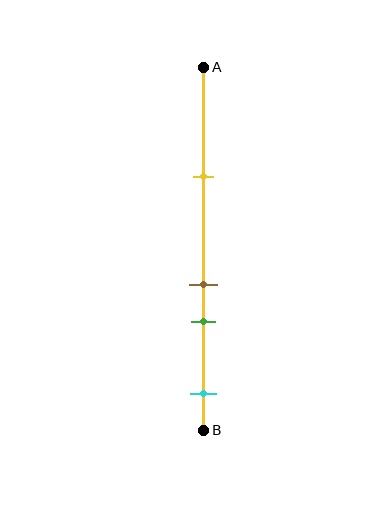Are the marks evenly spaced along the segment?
No, the marks are not evenly spaced.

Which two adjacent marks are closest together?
The brown and green marks are the closest adjacent pair.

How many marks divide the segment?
There are 4 marks dividing the segment.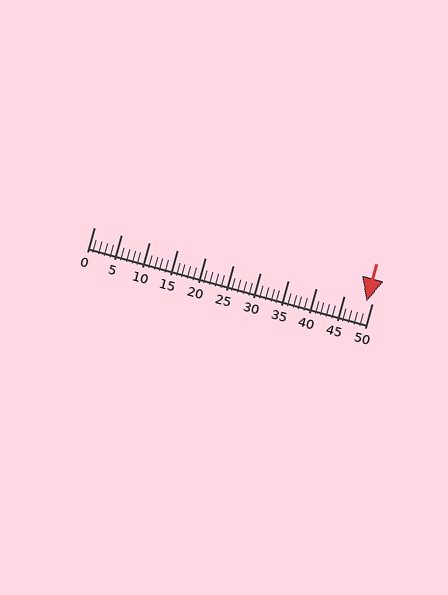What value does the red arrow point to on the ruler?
The red arrow points to approximately 49.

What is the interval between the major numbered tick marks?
The major tick marks are spaced 5 units apart.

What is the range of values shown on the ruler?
The ruler shows values from 0 to 50.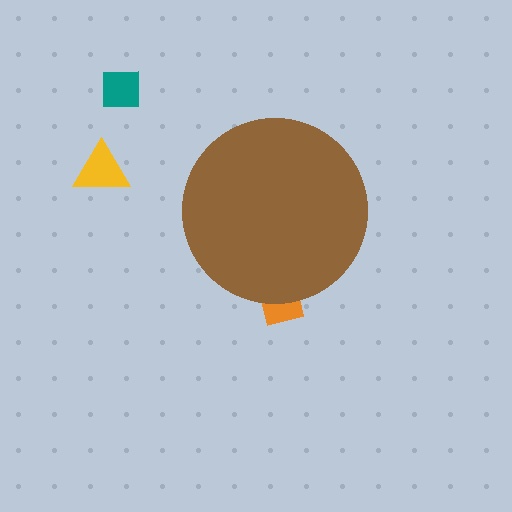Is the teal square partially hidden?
No, the teal square is fully visible.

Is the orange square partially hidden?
Yes, the orange square is partially hidden behind the brown circle.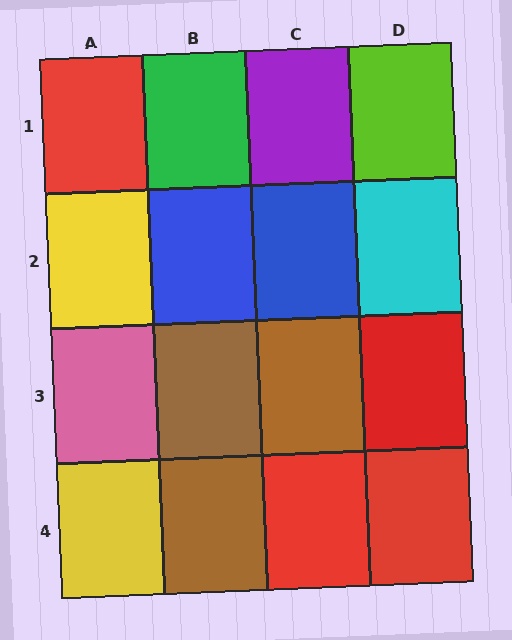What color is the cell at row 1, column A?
Red.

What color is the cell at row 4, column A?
Yellow.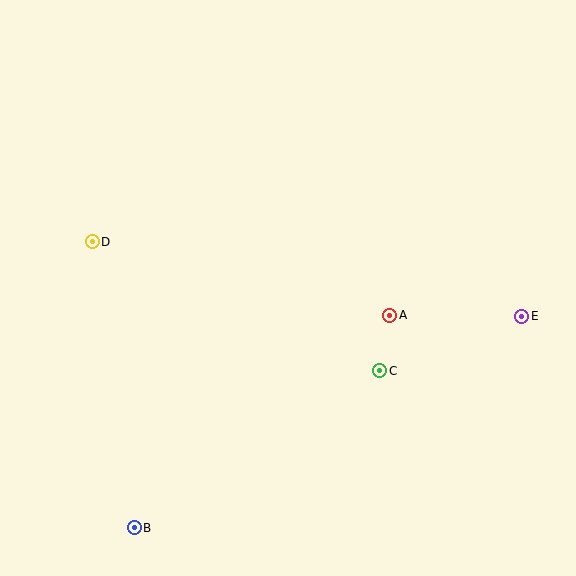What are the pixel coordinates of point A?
Point A is at (390, 315).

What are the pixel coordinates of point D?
Point D is at (92, 242).